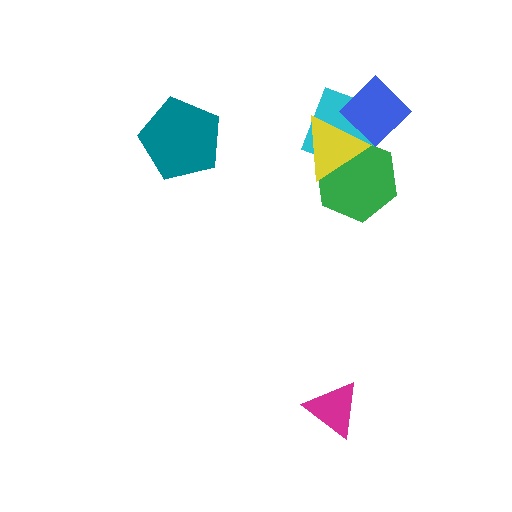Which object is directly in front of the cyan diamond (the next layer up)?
The green hexagon is directly in front of the cyan diamond.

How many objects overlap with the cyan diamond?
3 objects overlap with the cyan diamond.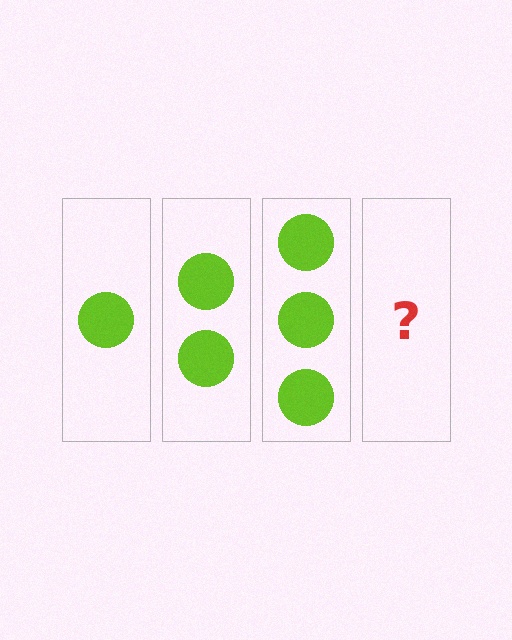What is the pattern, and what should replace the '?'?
The pattern is that each step adds one more circle. The '?' should be 4 circles.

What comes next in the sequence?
The next element should be 4 circles.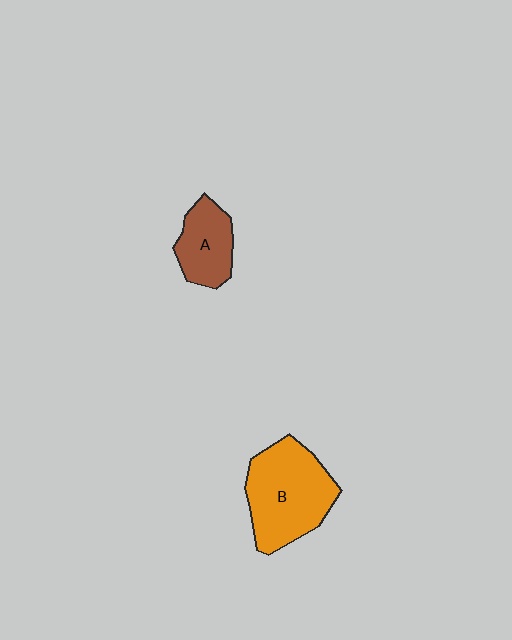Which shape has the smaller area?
Shape A (brown).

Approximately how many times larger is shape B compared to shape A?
Approximately 1.8 times.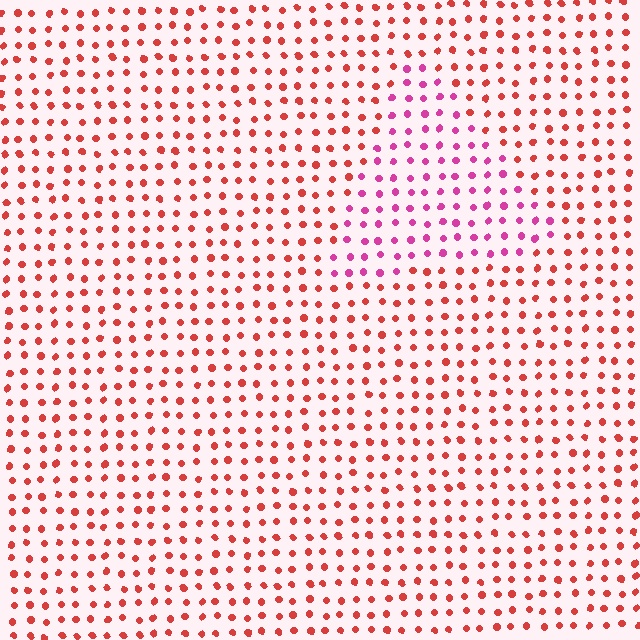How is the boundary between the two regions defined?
The boundary is defined purely by a slight shift in hue (about 40 degrees). Spacing, size, and orientation are identical on both sides.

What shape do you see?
I see a triangle.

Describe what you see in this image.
The image is filled with small red elements in a uniform arrangement. A triangle-shaped region is visible where the elements are tinted to a slightly different hue, forming a subtle color boundary.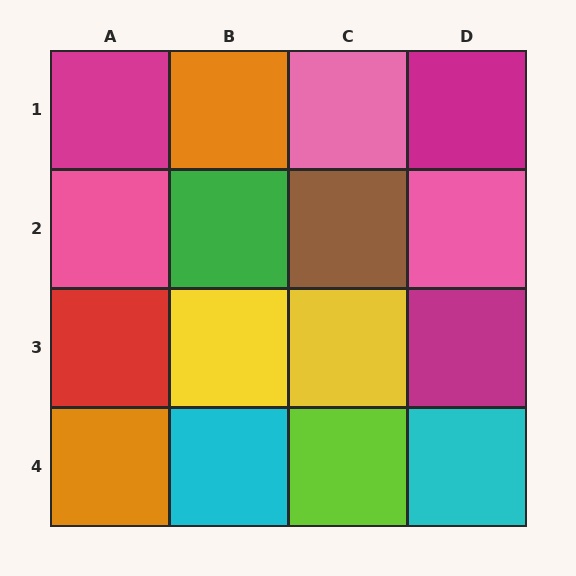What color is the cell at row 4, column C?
Lime.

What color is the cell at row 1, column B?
Orange.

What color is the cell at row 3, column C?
Yellow.